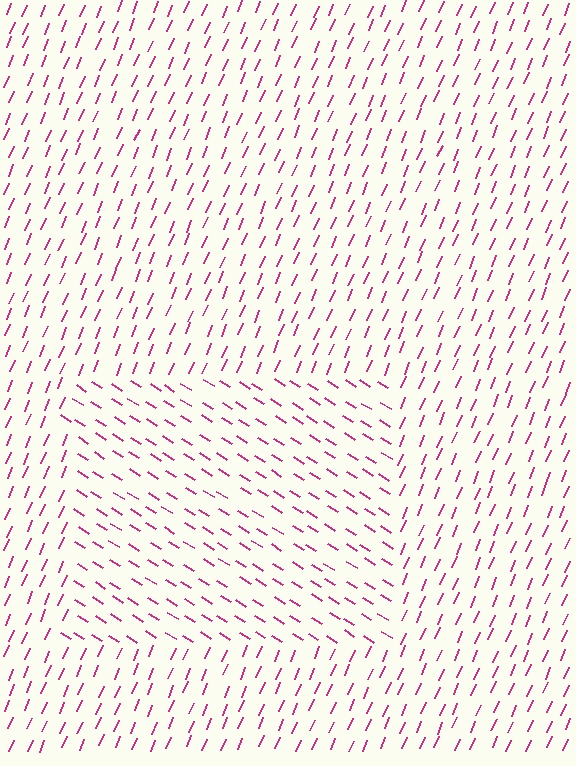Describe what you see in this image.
The image is filled with small magenta line segments. A rectangle region in the image has lines oriented differently from the surrounding lines, creating a visible texture boundary.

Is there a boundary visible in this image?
Yes, there is a texture boundary formed by a change in line orientation.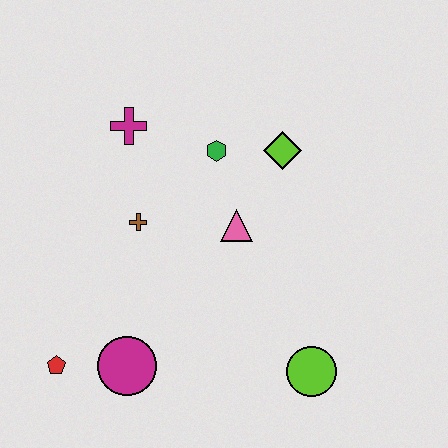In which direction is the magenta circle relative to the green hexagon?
The magenta circle is below the green hexagon.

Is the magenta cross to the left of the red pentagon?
No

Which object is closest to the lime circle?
The pink triangle is closest to the lime circle.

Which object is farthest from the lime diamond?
The red pentagon is farthest from the lime diamond.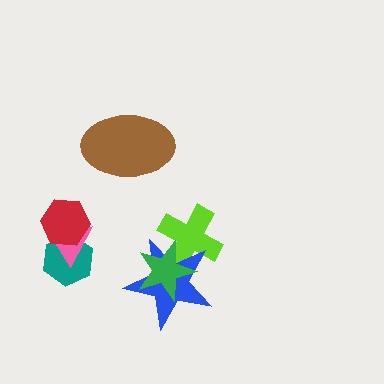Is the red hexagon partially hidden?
No, no other shape covers it.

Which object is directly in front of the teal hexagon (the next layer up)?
The pink triangle is directly in front of the teal hexagon.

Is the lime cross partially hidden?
Yes, it is partially covered by another shape.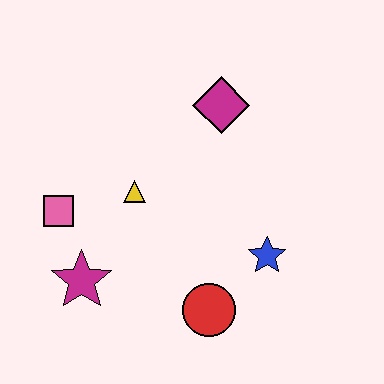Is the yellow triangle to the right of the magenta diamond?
No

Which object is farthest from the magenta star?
The magenta diamond is farthest from the magenta star.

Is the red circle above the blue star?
No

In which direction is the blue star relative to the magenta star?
The blue star is to the right of the magenta star.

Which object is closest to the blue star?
The red circle is closest to the blue star.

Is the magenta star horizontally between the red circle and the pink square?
Yes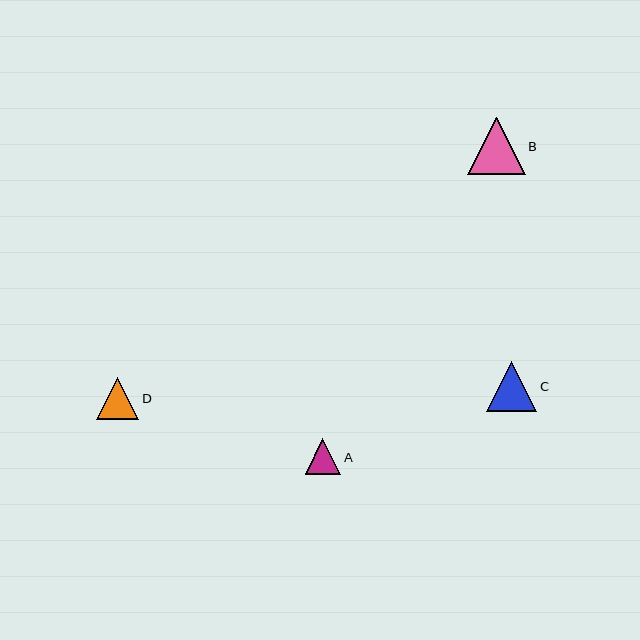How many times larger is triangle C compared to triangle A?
Triangle C is approximately 1.4 times the size of triangle A.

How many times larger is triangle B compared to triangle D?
Triangle B is approximately 1.4 times the size of triangle D.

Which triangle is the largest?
Triangle B is the largest with a size of approximately 57 pixels.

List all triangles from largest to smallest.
From largest to smallest: B, C, D, A.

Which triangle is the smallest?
Triangle A is the smallest with a size of approximately 36 pixels.